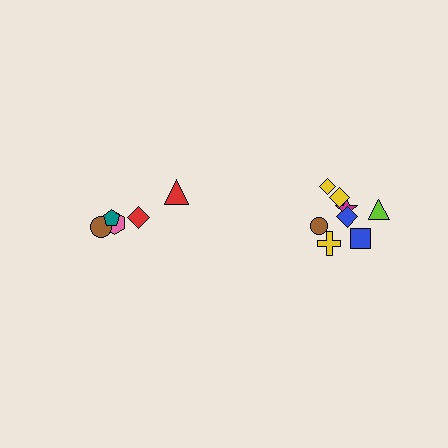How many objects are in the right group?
There are 8 objects.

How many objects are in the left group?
There are 5 objects.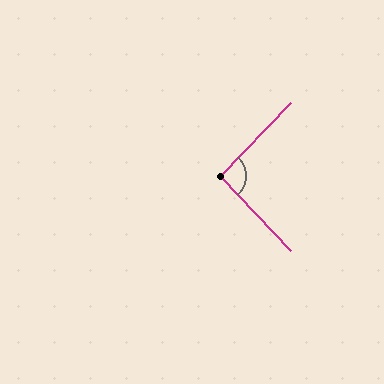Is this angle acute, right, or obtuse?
It is approximately a right angle.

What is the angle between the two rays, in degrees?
Approximately 93 degrees.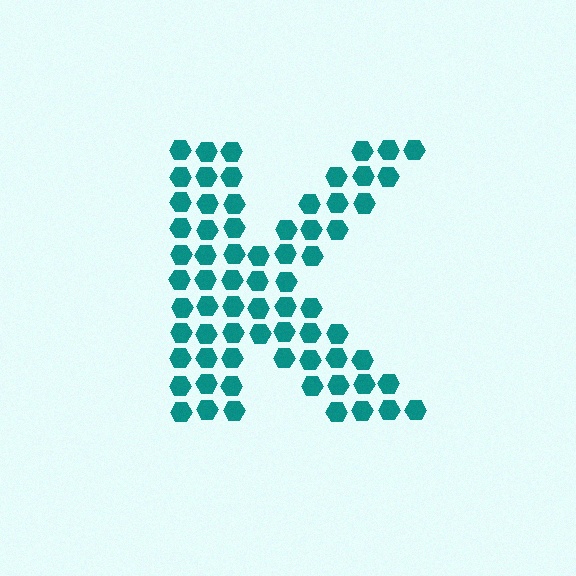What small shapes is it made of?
It is made of small hexagons.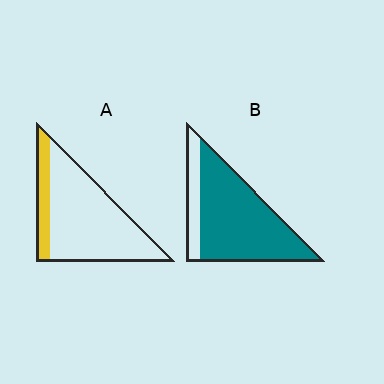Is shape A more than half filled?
No.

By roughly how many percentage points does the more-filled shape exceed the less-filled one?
By roughly 60 percentage points (B over A).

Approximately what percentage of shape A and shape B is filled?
A is approximately 20% and B is approximately 80%.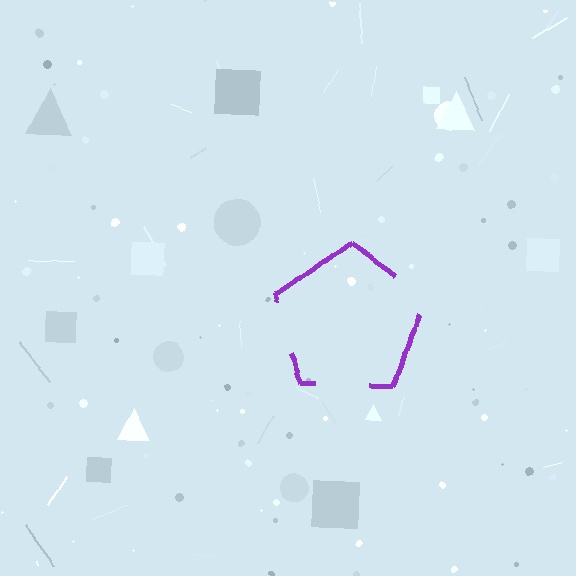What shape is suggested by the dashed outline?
The dashed outline suggests a pentagon.